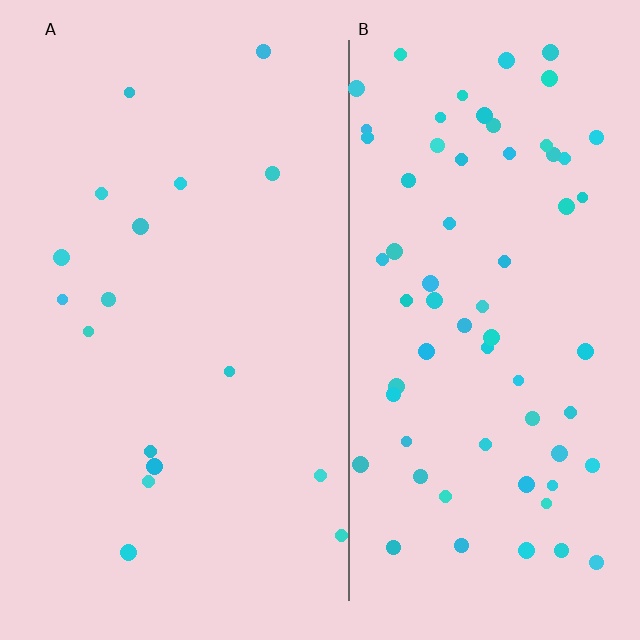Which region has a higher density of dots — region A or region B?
B (the right).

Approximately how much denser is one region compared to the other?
Approximately 4.0× — region B over region A.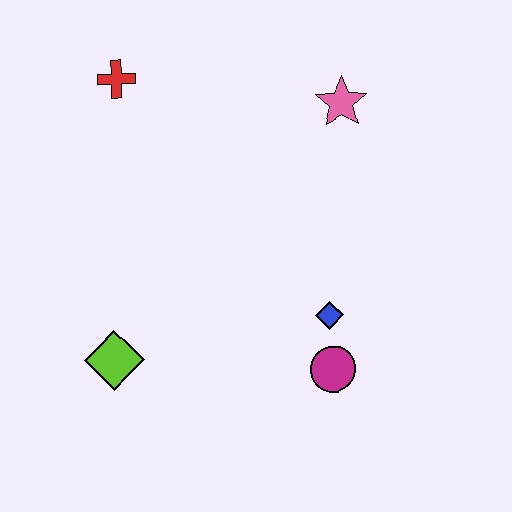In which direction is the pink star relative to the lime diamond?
The pink star is above the lime diamond.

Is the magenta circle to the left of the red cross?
No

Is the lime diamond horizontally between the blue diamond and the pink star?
No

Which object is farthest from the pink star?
The lime diamond is farthest from the pink star.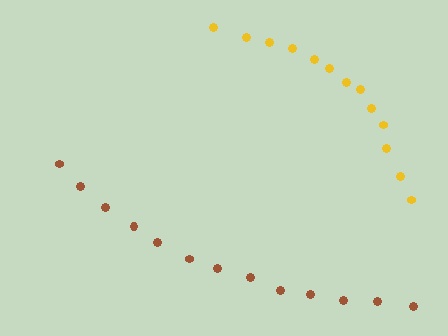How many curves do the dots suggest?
There are 2 distinct paths.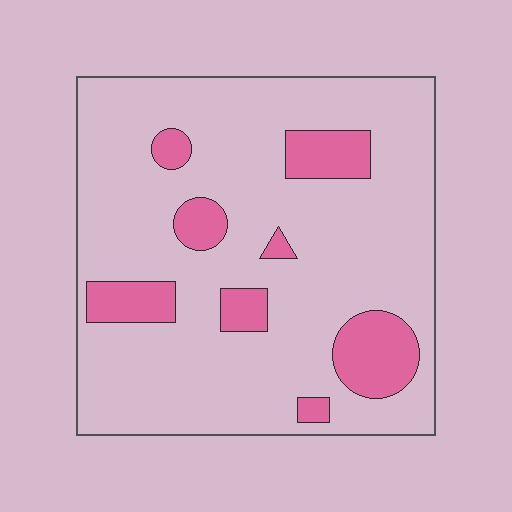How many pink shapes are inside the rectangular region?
8.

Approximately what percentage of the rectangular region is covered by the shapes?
Approximately 15%.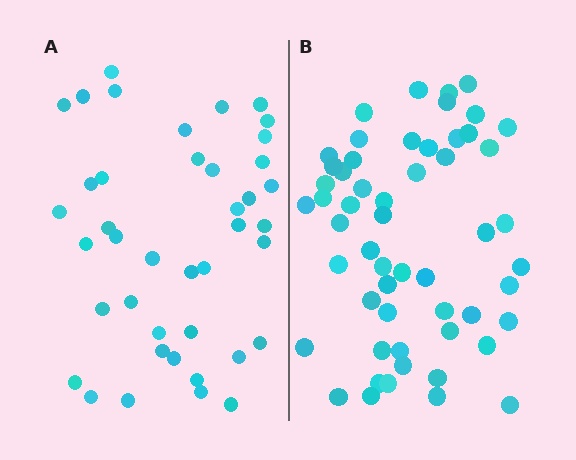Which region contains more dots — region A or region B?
Region B (the right region) has more dots.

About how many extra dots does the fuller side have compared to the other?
Region B has approximately 15 more dots than region A.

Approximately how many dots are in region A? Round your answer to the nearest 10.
About 40 dots. (The exact count is 41, which rounds to 40.)